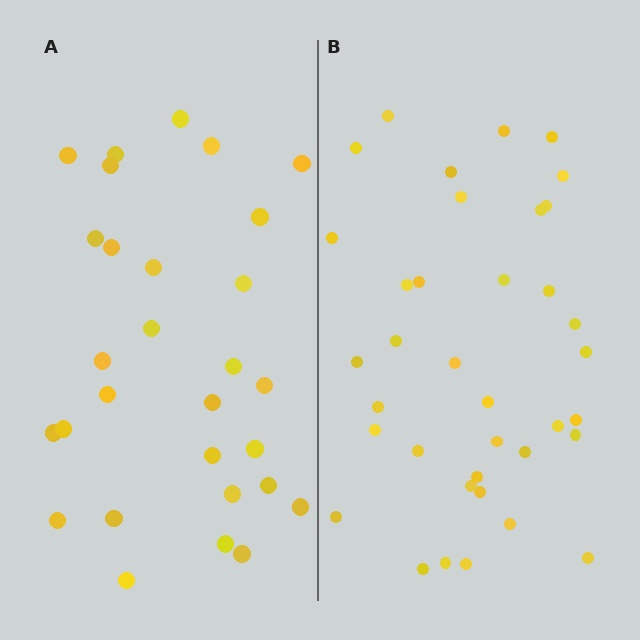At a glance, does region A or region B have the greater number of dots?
Region B (the right region) has more dots.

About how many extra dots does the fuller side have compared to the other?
Region B has roughly 8 or so more dots than region A.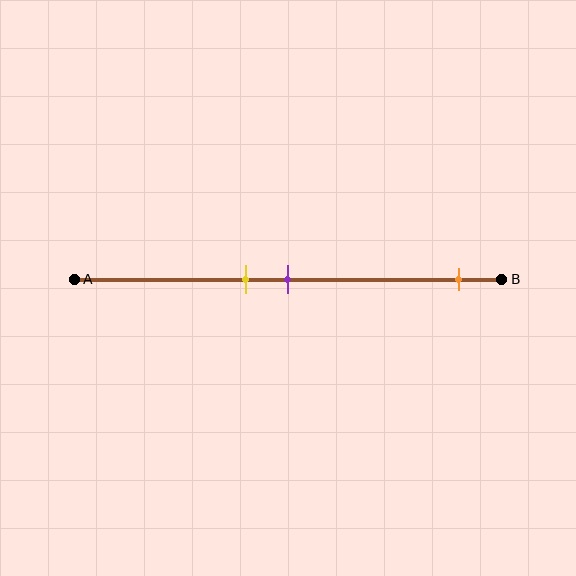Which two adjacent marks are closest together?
The yellow and purple marks are the closest adjacent pair.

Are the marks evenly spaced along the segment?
No, the marks are not evenly spaced.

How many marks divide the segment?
There are 3 marks dividing the segment.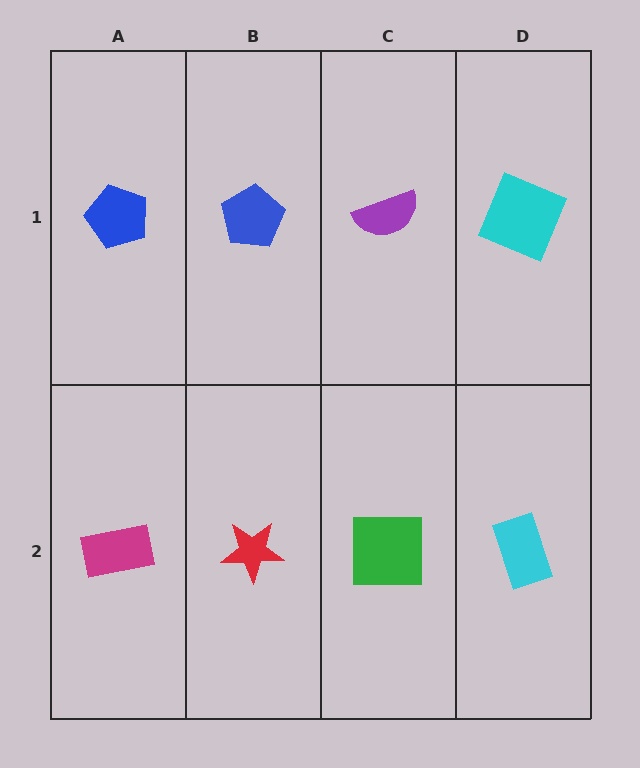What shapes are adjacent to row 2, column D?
A cyan square (row 1, column D), a green square (row 2, column C).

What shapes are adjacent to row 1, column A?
A magenta rectangle (row 2, column A), a blue pentagon (row 1, column B).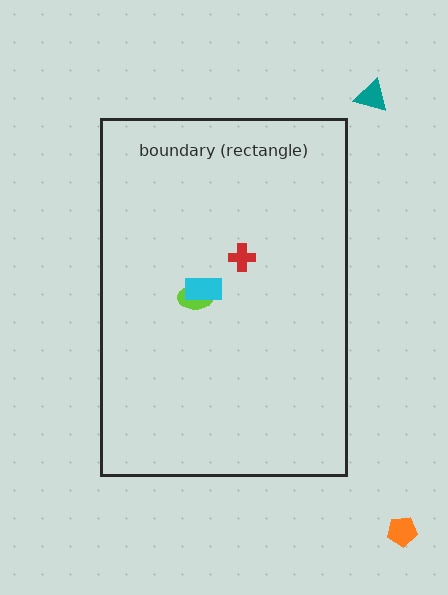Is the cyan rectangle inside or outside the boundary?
Inside.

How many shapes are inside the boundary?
3 inside, 2 outside.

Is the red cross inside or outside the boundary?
Inside.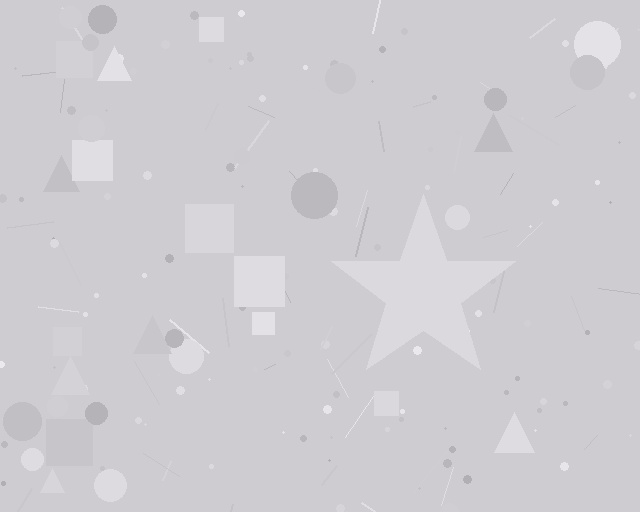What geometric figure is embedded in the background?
A star is embedded in the background.